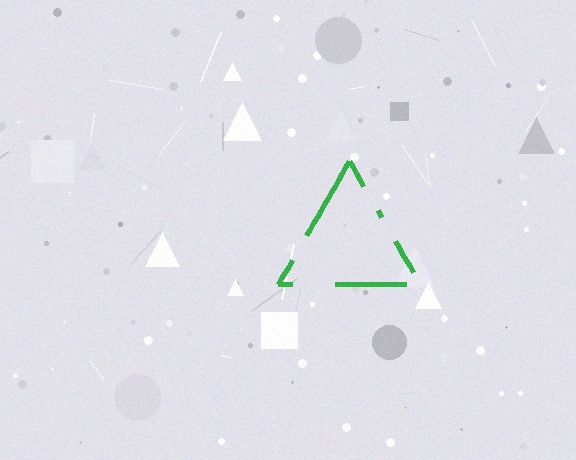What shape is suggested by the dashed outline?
The dashed outline suggests a triangle.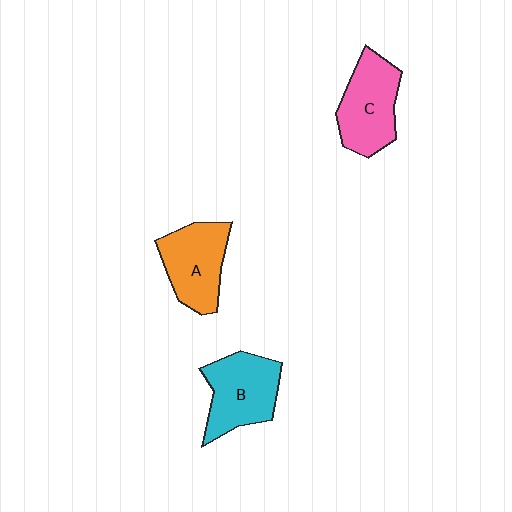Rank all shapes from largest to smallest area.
From largest to smallest: B (cyan), C (pink), A (orange).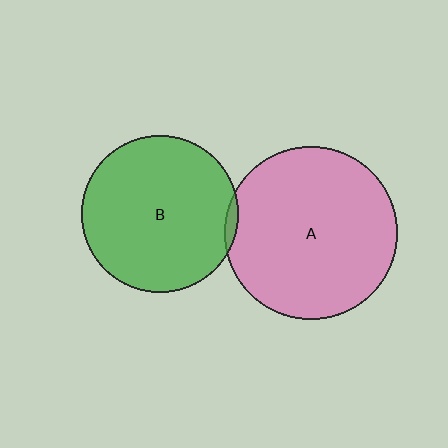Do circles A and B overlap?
Yes.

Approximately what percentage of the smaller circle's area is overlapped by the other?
Approximately 5%.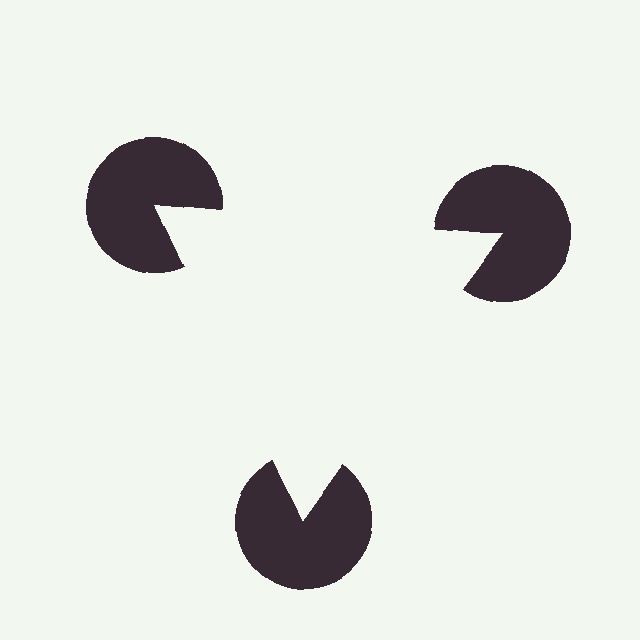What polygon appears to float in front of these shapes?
An illusory triangle — its edges are inferred from the aligned wedge cuts in the pac-man discs, not physically drawn.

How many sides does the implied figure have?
3 sides.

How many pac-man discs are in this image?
There are 3 — one at each vertex of the illusory triangle.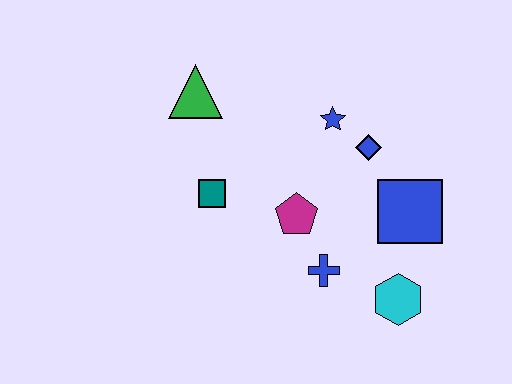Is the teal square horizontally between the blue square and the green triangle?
Yes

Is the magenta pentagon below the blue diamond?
Yes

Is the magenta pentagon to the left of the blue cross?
Yes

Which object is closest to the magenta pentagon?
The blue cross is closest to the magenta pentagon.